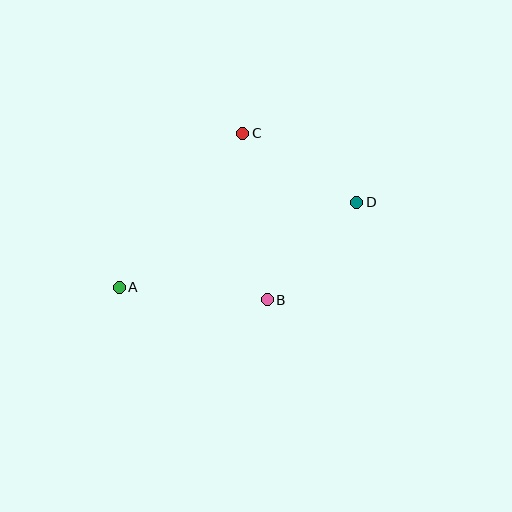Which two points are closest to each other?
Points B and D are closest to each other.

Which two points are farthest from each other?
Points A and D are farthest from each other.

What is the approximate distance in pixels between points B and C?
The distance between B and C is approximately 168 pixels.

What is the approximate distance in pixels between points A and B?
The distance between A and B is approximately 148 pixels.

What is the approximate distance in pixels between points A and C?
The distance between A and C is approximately 198 pixels.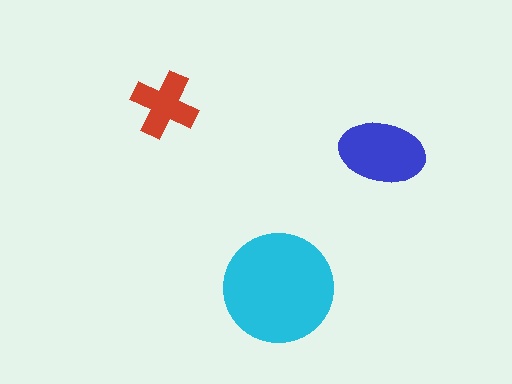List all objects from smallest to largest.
The red cross, the blue ellipse, the cyan circle.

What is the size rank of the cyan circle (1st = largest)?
1st.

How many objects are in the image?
There are 3 objects in the image.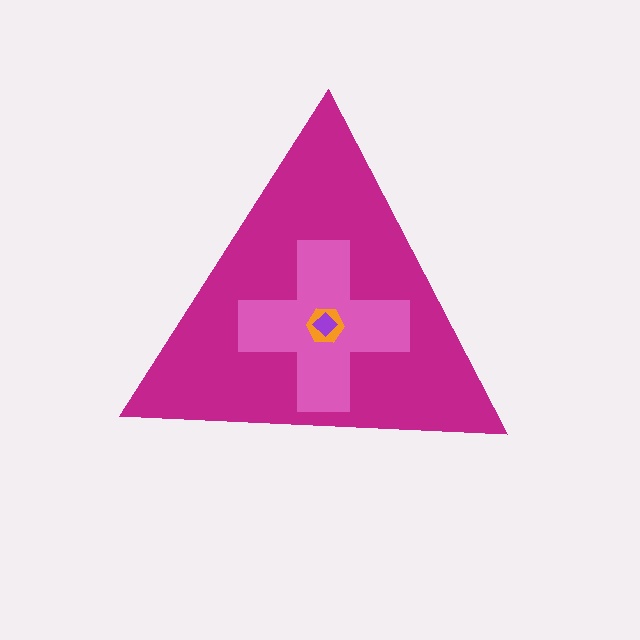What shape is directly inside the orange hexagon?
The purple diamond.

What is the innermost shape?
The purple diamond.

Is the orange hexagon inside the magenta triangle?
Yes.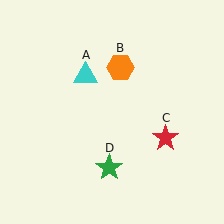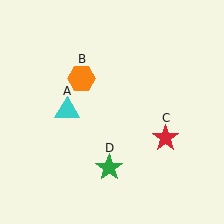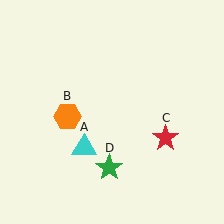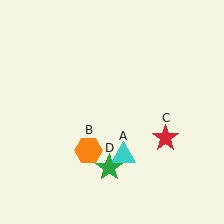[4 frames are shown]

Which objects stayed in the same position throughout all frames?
Red star (object C) and green star (object D) remained stationary.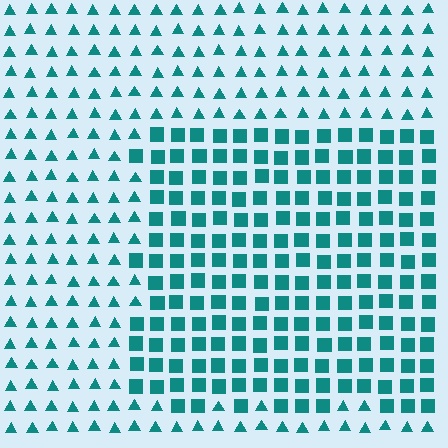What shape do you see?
I see a rectangle.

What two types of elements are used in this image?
The image uses squares inside the rectangle region and triangles outside it.